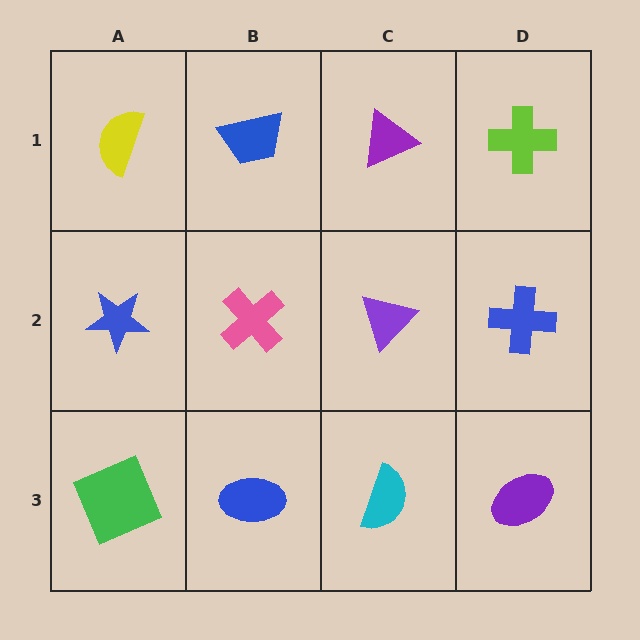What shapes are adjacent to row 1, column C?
A purple triangle (row 2, column C), a blue trapezoid (row 1, column B), a lime cross (row 1, column D).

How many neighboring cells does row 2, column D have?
3.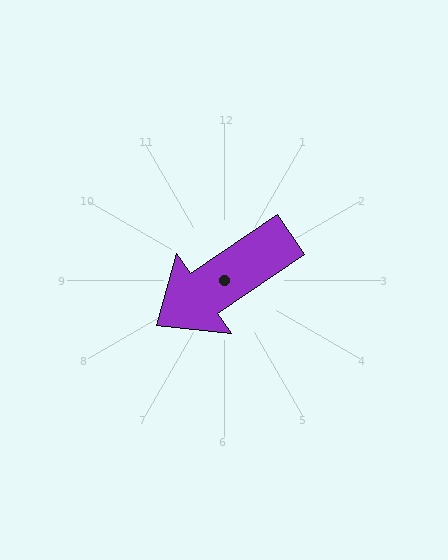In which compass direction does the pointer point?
Southwest.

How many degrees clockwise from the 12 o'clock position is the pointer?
Approximately 236 degrees.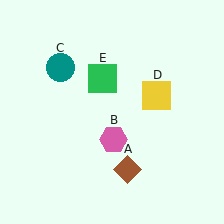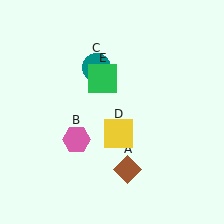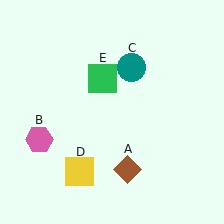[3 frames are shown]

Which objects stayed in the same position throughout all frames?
Brown diamond (object A) and green square (object E) remained stationary.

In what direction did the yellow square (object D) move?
The yellow square (object D) moved down and to the left.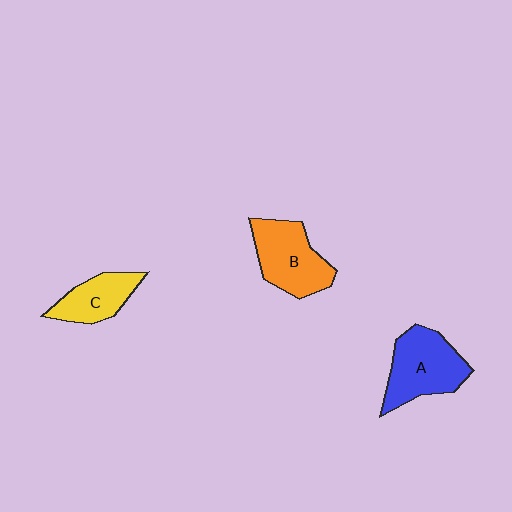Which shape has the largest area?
Shape A (blue).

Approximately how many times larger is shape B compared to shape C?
Approximately 1.4 times.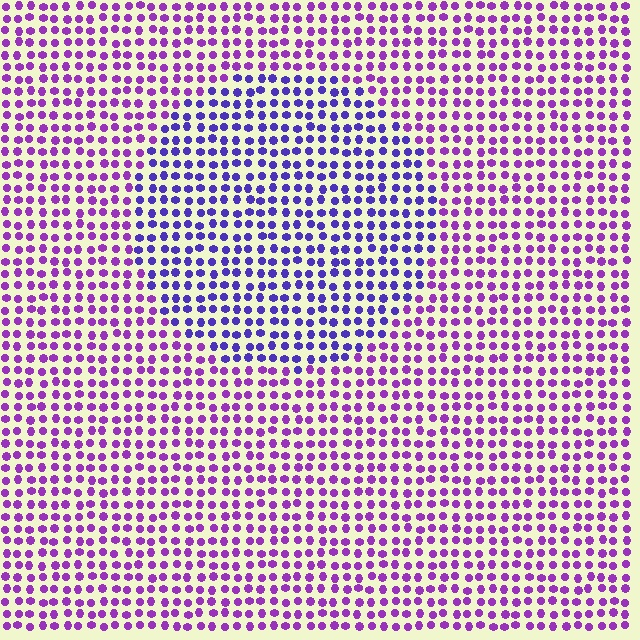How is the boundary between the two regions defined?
The boundary is defined purely by a slight shift in hue (about 34 degrees). Spacing, size, and orientation are identical on both sides.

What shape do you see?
I see a circle.